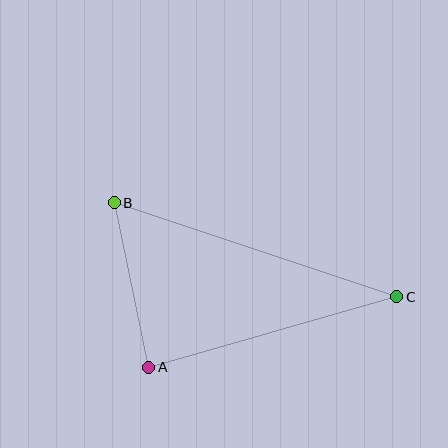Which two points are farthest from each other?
Points B and C are farthest from each other.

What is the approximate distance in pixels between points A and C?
The distance between A and C is approximately 258 pixels.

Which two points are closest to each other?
Points A and B are closest to each other.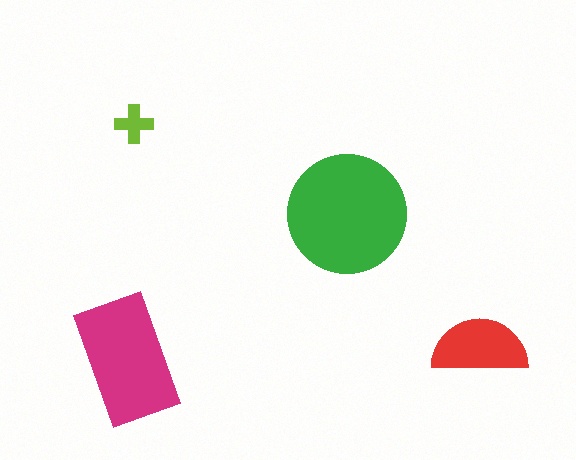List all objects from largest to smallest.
The green circle, the magenta rectangle, the red semicircle, the lime cross.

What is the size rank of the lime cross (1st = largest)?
4th.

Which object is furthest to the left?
The magenta rectangle is leftmost.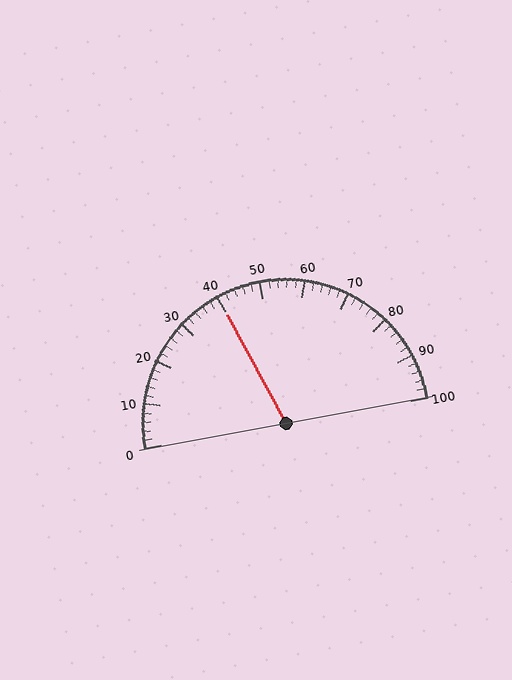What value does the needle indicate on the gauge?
The needle indicates approximately 40.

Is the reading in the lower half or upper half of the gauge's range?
The reading is in the lower half of the range (0 to 100).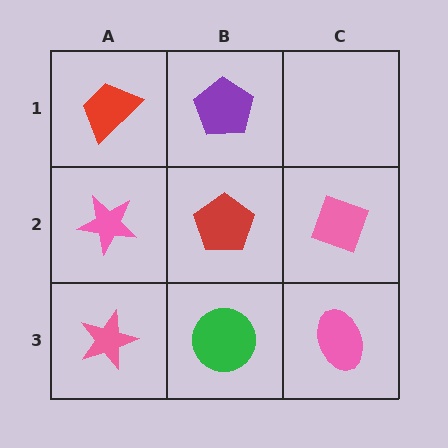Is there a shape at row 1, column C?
No, that cell is empty.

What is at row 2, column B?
A red pentagon.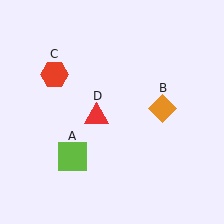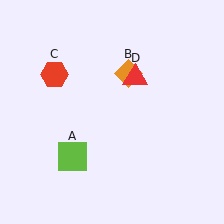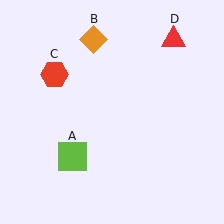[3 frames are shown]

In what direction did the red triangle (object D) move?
The red triangle (object D) moved up and to the right.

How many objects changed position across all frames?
2 objects changed position: orange diamond (object B), red triangle (object D).